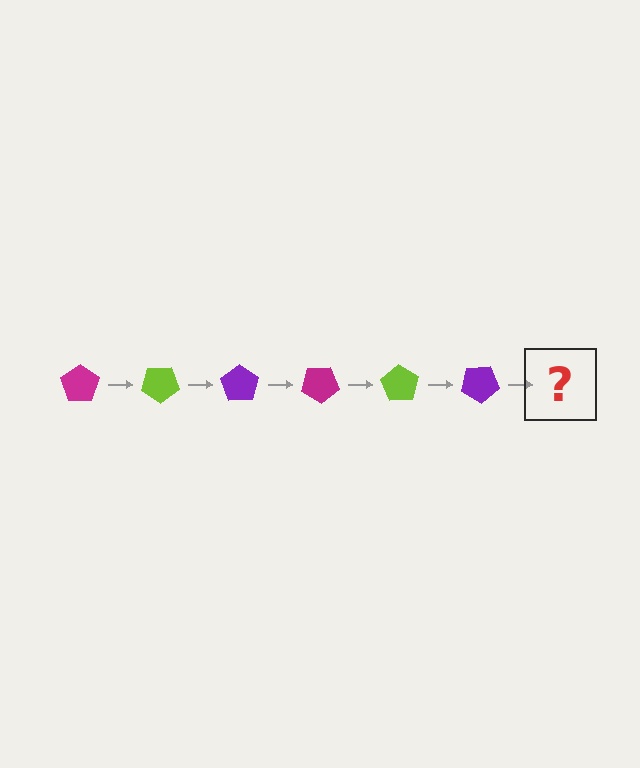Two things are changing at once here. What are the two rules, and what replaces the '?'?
The two rules are that it rotates 35 degrees each step and the color cycles through magenta, lime, and purple. The '?' should be a magenta pentagon, rotated 210 degrees from the start.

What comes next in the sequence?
The next element should be a magenta pentagon, rotated 210 degrees from the start.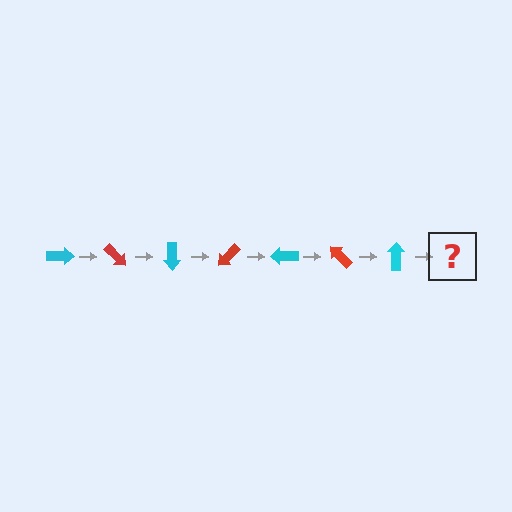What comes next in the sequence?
The next element should be a red arrow, rotated 315 degrees from the start.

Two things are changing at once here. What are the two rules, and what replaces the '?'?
The two rules are that it rotates 45 degrees each step and the color cycles through cyan and red. The '?' should be a red arrow, rotated 315 degrees from the start.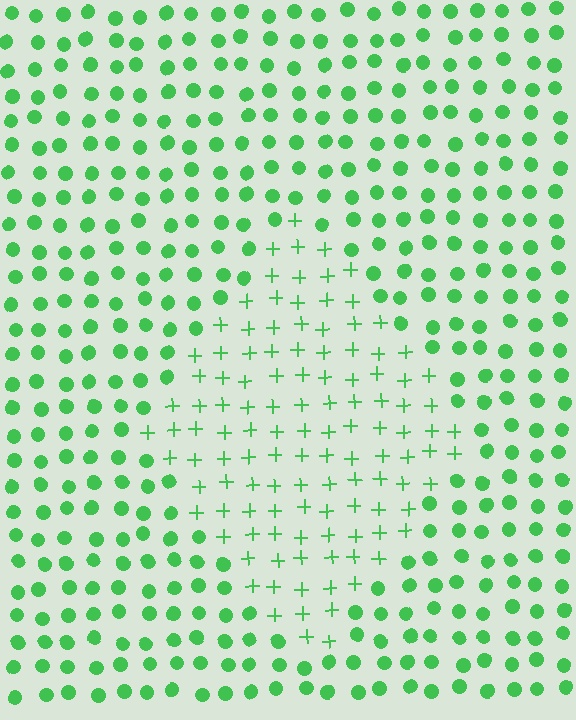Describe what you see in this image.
The image is filled with small green elements arranged in a uniform grid. A diamond-shaped region contains plus signs, while the surrounding area contains circles. The boundary is defined purely by the change in element shape.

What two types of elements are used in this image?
The image uses plus signs inside the diamond region and circles outside it.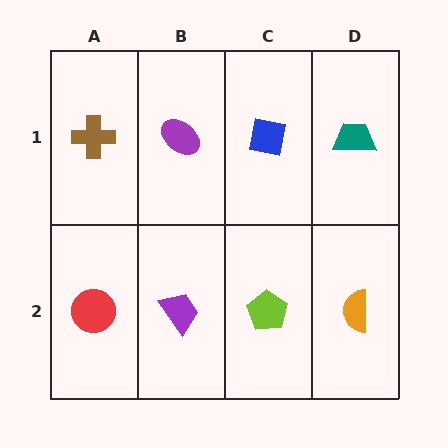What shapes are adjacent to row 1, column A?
A red circle (row 2, column A), a purple ellipse (row 1, column B).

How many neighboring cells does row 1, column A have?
2.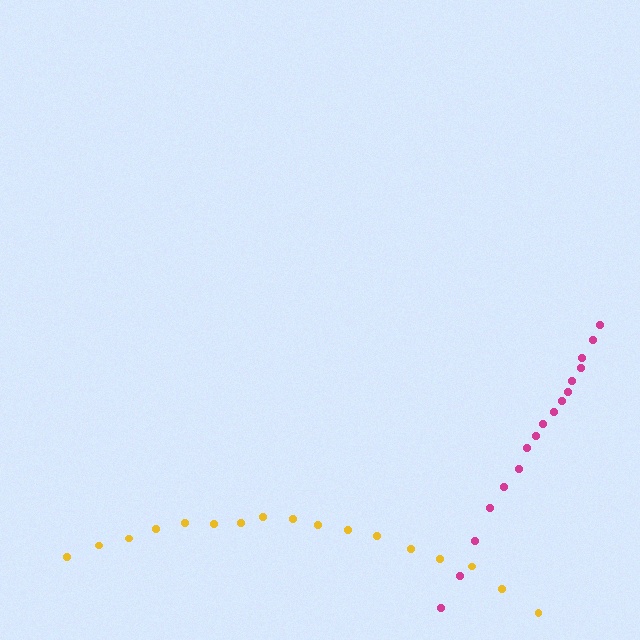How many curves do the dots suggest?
There are 2 distinct paths.